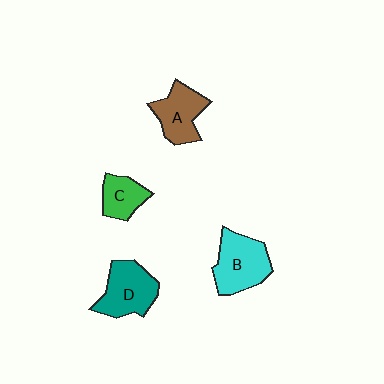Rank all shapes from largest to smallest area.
From largest to smallest: B (cyan), D (teal), A (brown), C (green).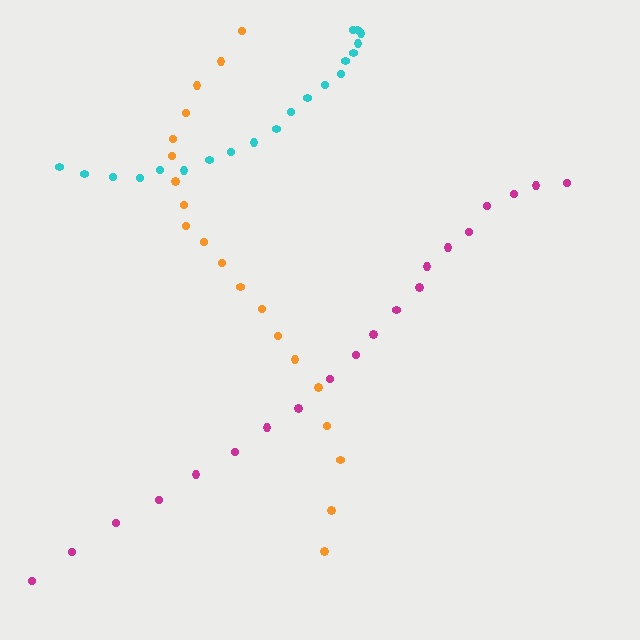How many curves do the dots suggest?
There are 3 distinct paths.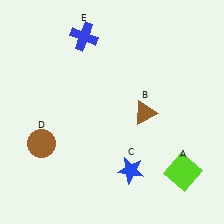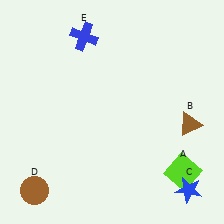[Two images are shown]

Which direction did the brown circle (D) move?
The brown circle (D) moved down.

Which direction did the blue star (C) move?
The blue star (C) moved right.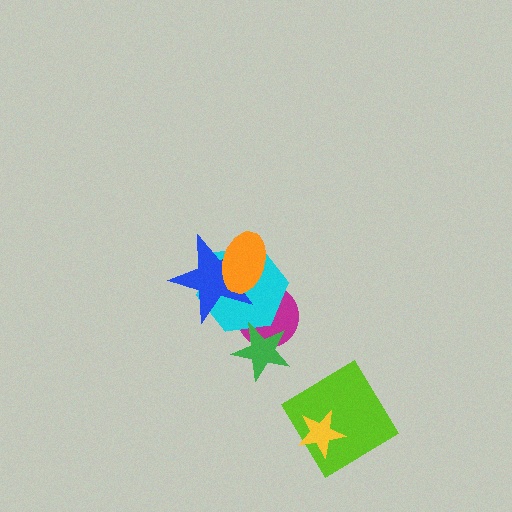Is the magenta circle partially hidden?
Yes, it is partially covered by another shape.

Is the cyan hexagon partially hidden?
Yes, it is partially covered by another shape.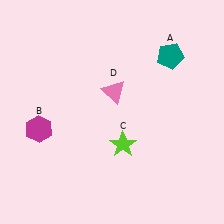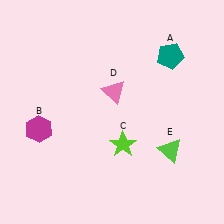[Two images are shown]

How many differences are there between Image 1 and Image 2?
There is 1 difference between the two images.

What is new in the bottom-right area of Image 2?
A lime triangle (E) was added in the bottom-right area of Image 2.